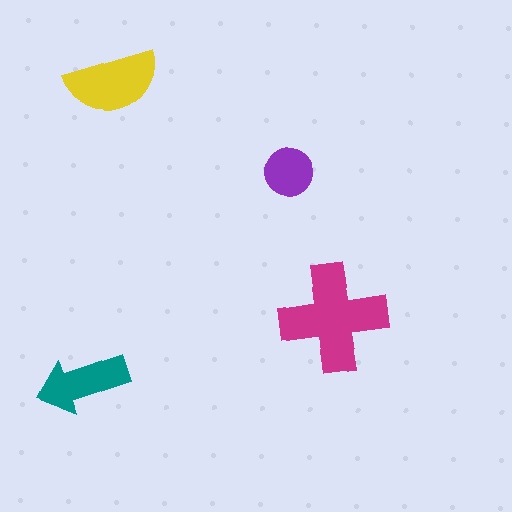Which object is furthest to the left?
The teal arrow is leftmost.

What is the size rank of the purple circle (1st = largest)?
4th.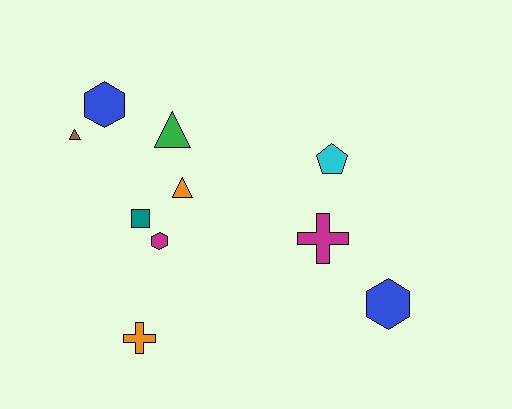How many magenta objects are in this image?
There are 2 magenta objects.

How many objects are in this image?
There are 10 objects.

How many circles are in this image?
There are no circles.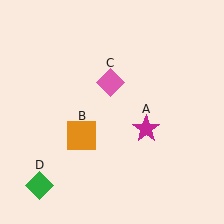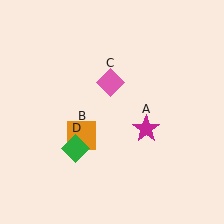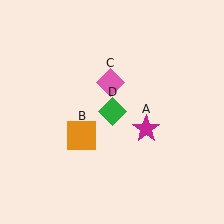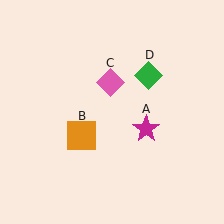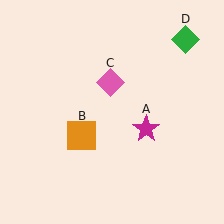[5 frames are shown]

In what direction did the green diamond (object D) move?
The green diamond (object D) moved up and to the right.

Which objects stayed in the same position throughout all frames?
Magenta star (object A) and orange square (object B) and pink diamond (object C) remained stationary.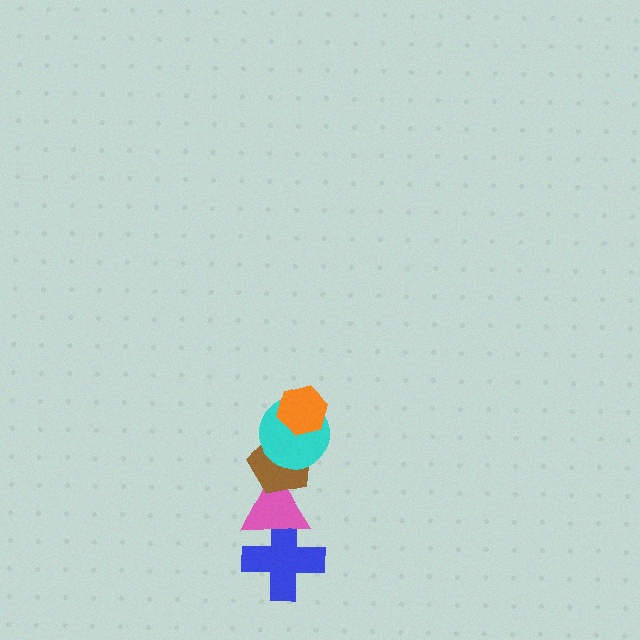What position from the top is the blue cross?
The blue cross is 5th from the top.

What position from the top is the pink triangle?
The pink triangle is 4th from the top.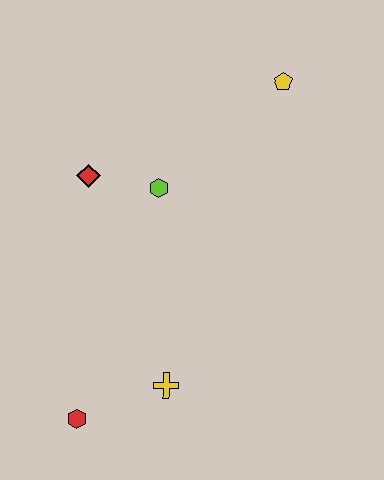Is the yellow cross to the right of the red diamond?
Yes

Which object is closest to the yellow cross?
The red hexagon is closest to the yellow cross.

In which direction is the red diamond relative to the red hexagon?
The red diamond is above the red hexagon.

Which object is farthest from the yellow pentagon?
The red hexagon is farthest from the yellow pentagon.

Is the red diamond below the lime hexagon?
No